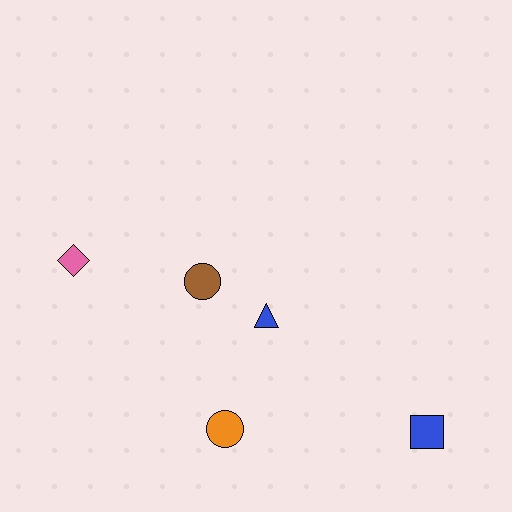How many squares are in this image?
There is 1 square.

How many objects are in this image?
There are 5 objects.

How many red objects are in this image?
There are no red objects.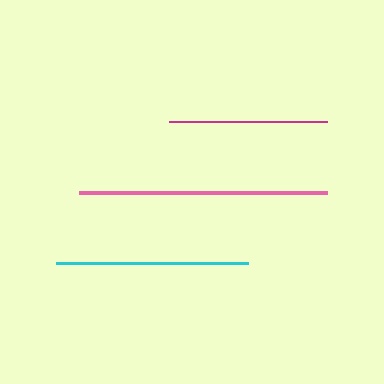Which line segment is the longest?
The pink line is the longest at approximately 248 pixels.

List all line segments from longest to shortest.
From longest to shortest: pink, cyan, magenta.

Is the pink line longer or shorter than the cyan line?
The pink line is longer than the cyan line.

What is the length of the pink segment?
The pink segment is approximately 248 pixels long.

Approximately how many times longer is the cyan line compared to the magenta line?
The cyan line is approximately 1.2 times the length of the magenta line.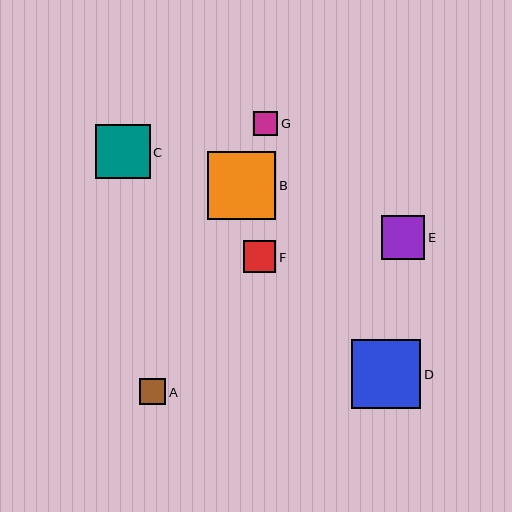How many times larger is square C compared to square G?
Square C is approximately 2.2 times the size of square G.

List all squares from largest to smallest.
From largest to smallest: D, B, C, E, F, A, G.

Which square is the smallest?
Square G is the smallest with a size of approximately 24 pixels.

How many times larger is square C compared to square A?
Square C is approximately 2.1 times the size of square A.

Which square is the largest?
Square D is the largest with a size of approximately 69 pixels.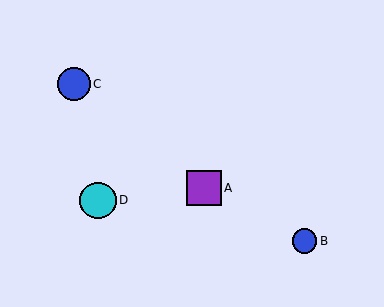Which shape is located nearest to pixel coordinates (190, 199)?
The purple square (labeled A) at (204, 188) is nearest to that location.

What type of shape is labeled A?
Shape A is a purple square.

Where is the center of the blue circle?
The center of the blue circle is at (74, 84).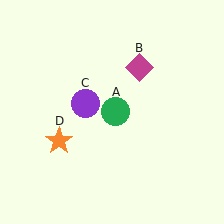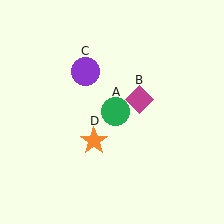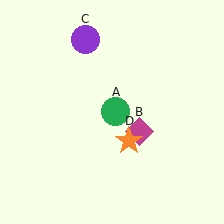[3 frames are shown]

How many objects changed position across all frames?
3 objects changed position: magenta diamond (object B), purple circle (object C), orange star (object D).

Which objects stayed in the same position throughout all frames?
Green circle (object A) remained stationary.